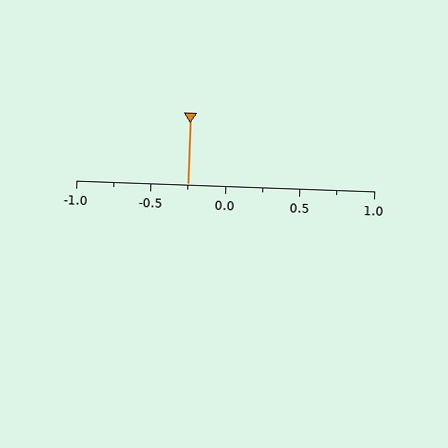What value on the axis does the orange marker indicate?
The marker indicates approximately -0.25.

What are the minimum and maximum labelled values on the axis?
The axis runs from -1.0 to 1.0.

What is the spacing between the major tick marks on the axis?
The major ticks are spaced 0.5 apart.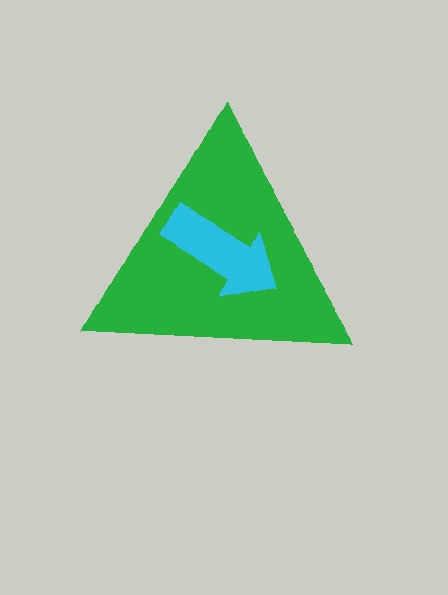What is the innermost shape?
The cyan arrow.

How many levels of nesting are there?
2.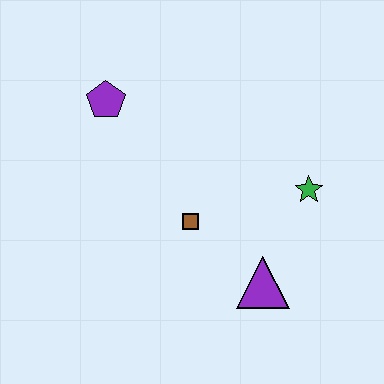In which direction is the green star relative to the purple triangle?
The green star is above the purple triangle.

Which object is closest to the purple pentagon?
The brown square is closest to the purple pentagon.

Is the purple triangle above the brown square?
No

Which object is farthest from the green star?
The purple pentagon is farthest from the green star.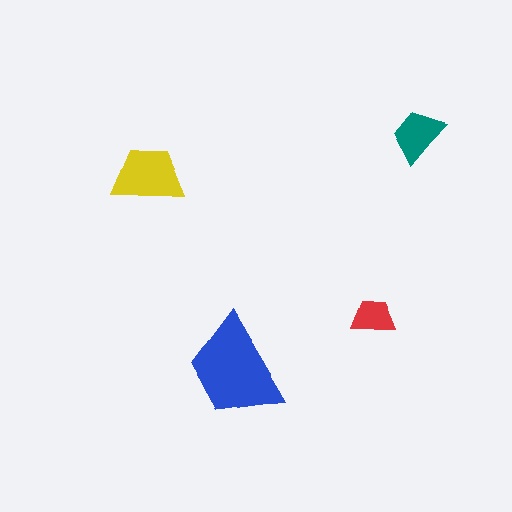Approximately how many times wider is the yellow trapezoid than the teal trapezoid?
About 1.5 times wider.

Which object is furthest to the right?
The teal trapezoid is rightmost.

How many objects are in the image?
There are 4 objects in the image.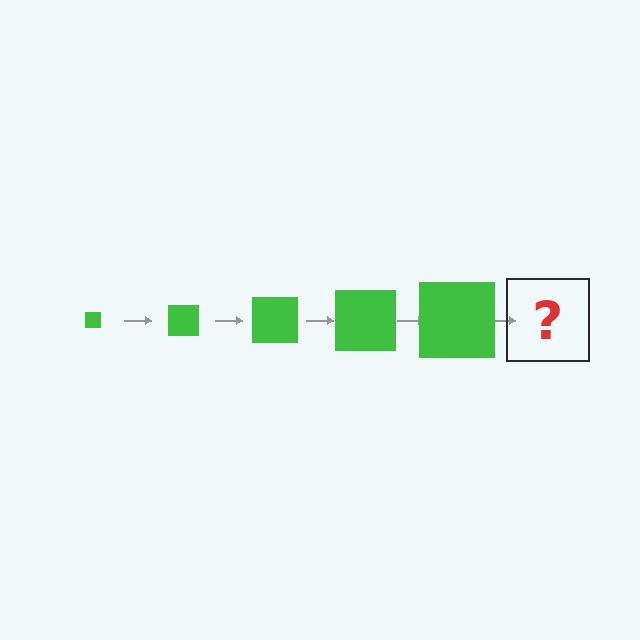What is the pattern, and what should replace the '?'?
The pattern is that the square gets progressively larger each step. The '?' should be a green square, larger than the previous one.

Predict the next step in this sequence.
The next step is a green square, larger than the previous one.